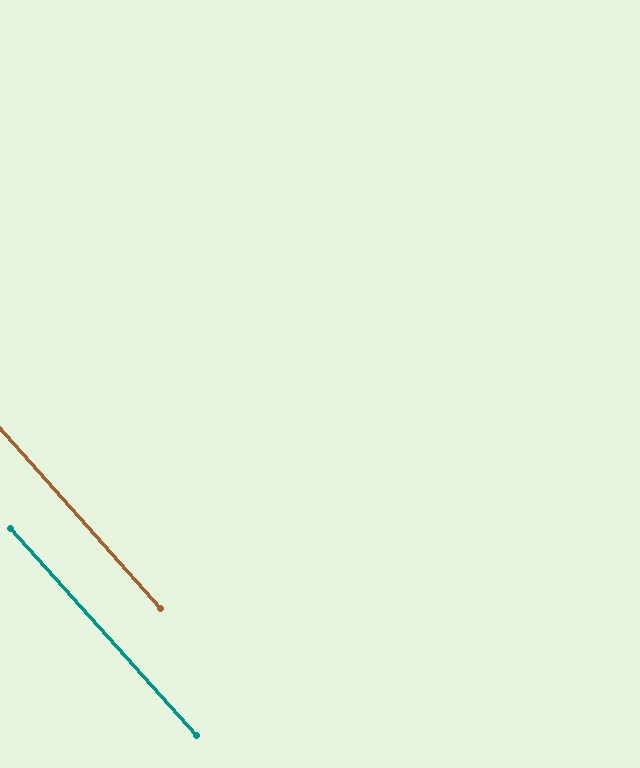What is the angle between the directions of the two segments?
Approximately 0 degrees.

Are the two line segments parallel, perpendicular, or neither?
Parallel — their directions differ by only 0.0°.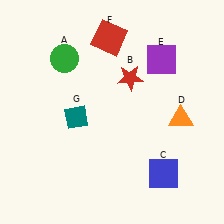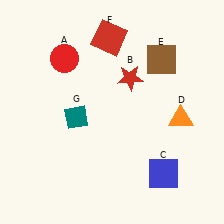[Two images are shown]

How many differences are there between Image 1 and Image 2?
There are 2 differences between the two images.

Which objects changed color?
A changed from green to red. E changed from purple to brown.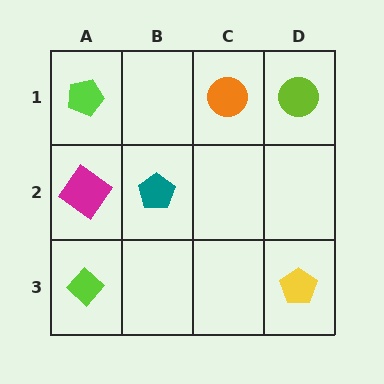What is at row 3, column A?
A lime diamond.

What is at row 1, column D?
A lime circle.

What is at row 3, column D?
A yellow pentagon.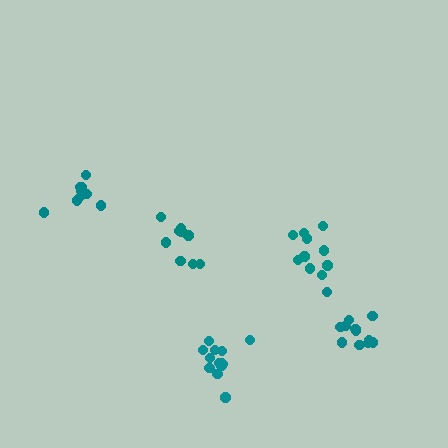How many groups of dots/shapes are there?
There are 5 groups.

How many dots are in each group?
Group 1: 9 dots, Group 2: 10 dots, Group 3: 9 dots, Group 4: 13 dots, Group 5: 13 dots (54 total).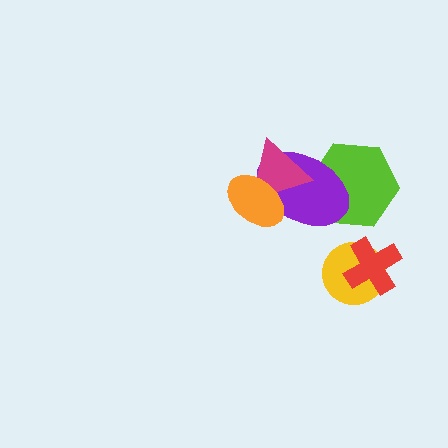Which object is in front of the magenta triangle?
The orange ellipse is in front of the magenta triangle.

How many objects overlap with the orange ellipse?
2 objects overlap with the orange ellipse.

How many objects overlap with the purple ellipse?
3 objects overlap with the purple ellipse.